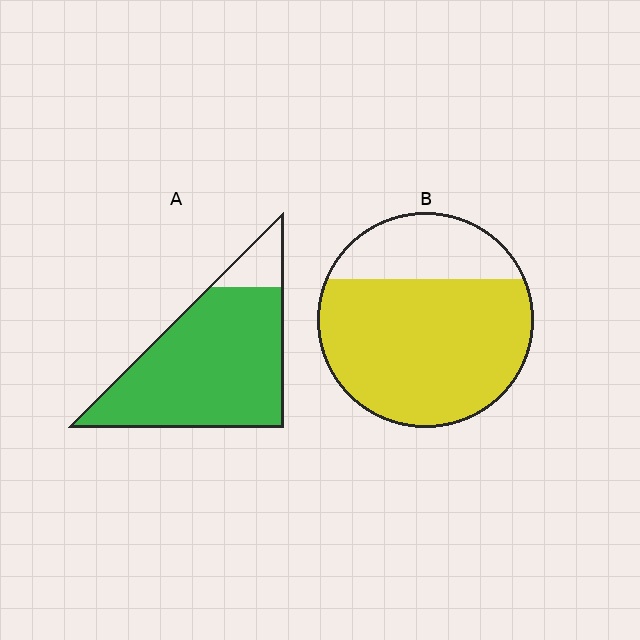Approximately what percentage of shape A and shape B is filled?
A is approximately 90% and B is approximately 75%.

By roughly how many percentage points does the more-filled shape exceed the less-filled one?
By roughly 15 percentage points (A over B).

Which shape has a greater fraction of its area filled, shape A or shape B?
Shape A.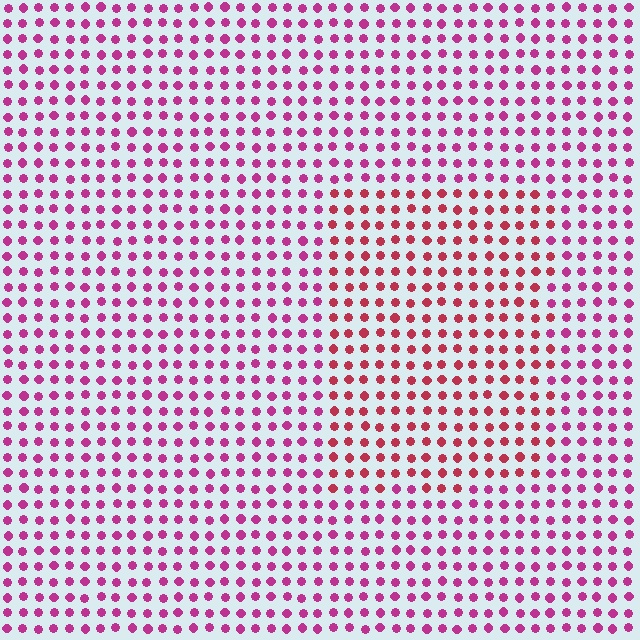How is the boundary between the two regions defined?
The boundary is defined purely by a slight shift in hue (about 28 degrees). Spacing, size, and orientation are identical on both sides.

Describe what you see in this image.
The image is filled with small magenta elements in a uniform arrangement. A rectangle-shaped region is visible where the elements are tinted to a slightly different hue, forming a subtle color boundary.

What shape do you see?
I see a rectangle.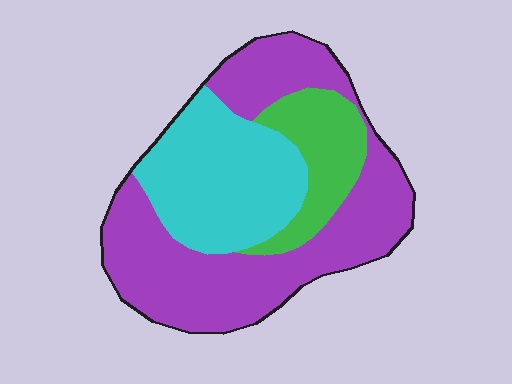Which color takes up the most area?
Purple, at roughly 55%.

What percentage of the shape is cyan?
Cyan takes up between a quarter and a half of the shape.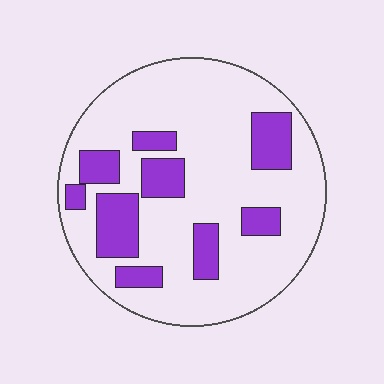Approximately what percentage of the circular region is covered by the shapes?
Approximately 25%.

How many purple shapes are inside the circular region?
9.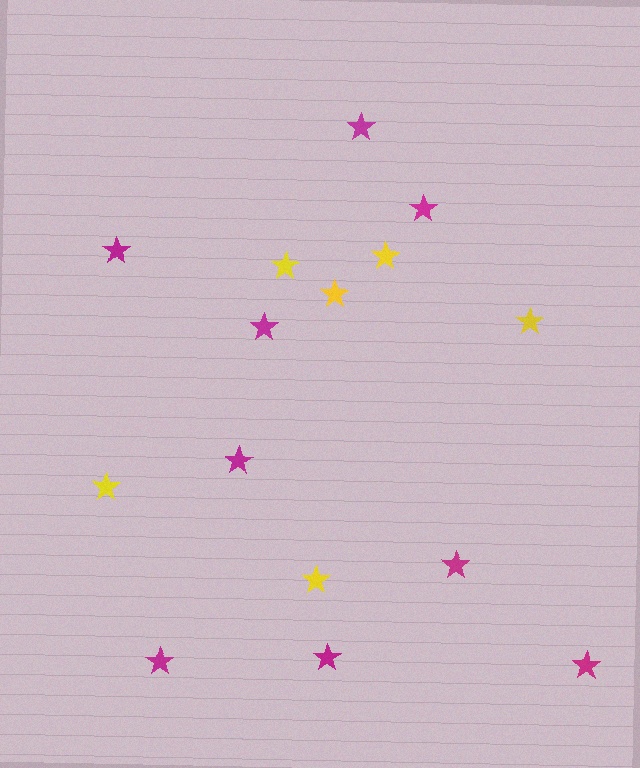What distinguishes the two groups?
There are 2 groups: one group of magenta stars (9) and one group of yellow stars (6).